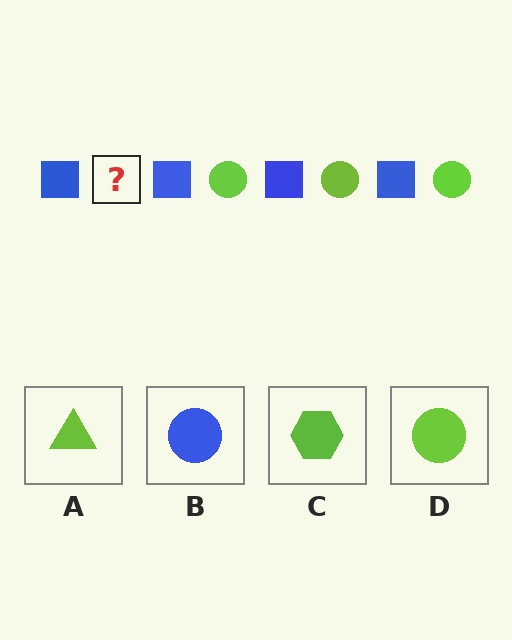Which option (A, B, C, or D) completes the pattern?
D.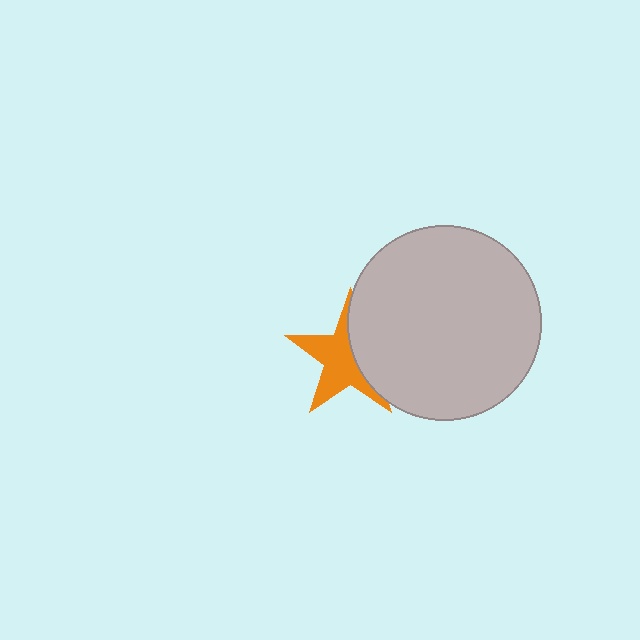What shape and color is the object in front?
The object in front is a light gray circle.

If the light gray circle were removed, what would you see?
You would see the complete orange star.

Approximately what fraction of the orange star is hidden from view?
Roughly 42% of the orange star is hidden behind the light gray circle.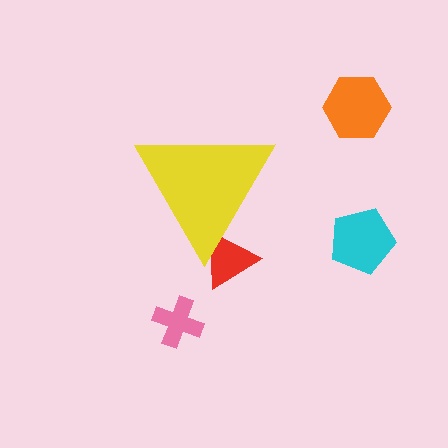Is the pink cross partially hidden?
No, the pink cross is fully visible.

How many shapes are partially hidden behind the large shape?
1 shape is partially hidden.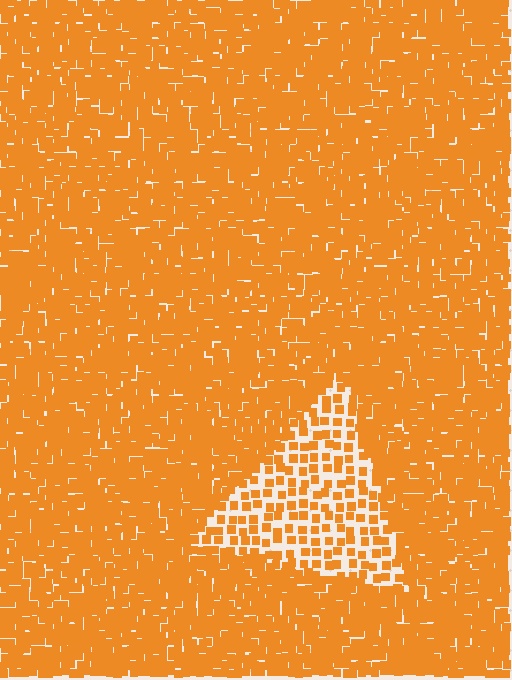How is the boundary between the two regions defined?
The boundary is defined by a change in element density (approximately 2.5x ratio). All elements are the same color, size, and shape.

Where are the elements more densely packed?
The elements are more densely packed outside the triangle boundary.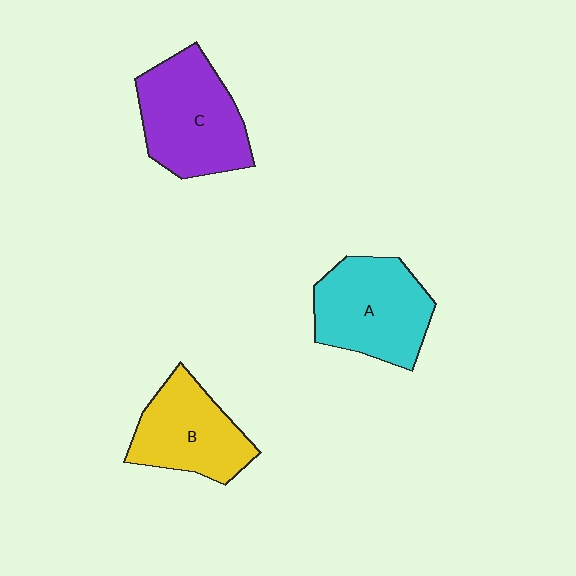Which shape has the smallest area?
Shape B (yellow).